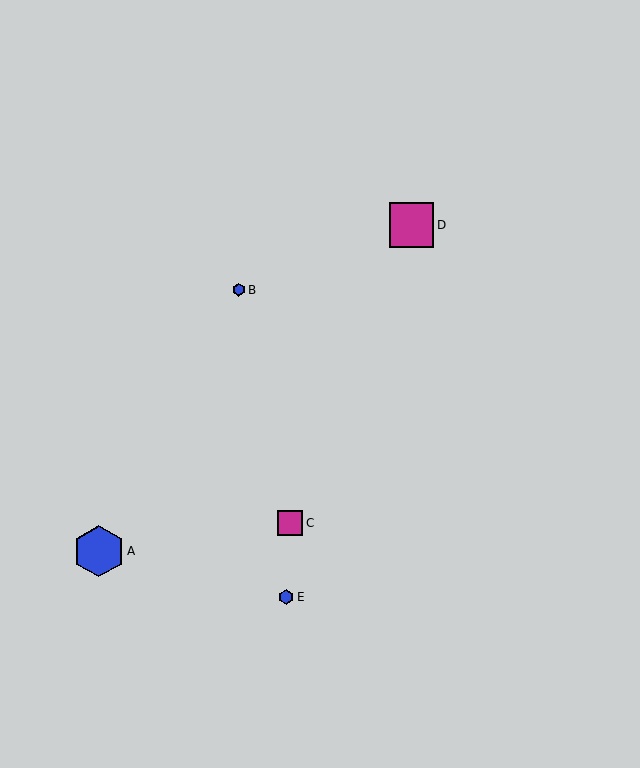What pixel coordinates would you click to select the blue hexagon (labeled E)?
Click at (286, 597) to select the blue hexagon E.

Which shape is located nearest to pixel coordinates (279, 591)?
The blue hexagon (labeled E) at (286, 597) is nearest to that location.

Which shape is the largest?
The blue hexagon (labeled A) is the largest.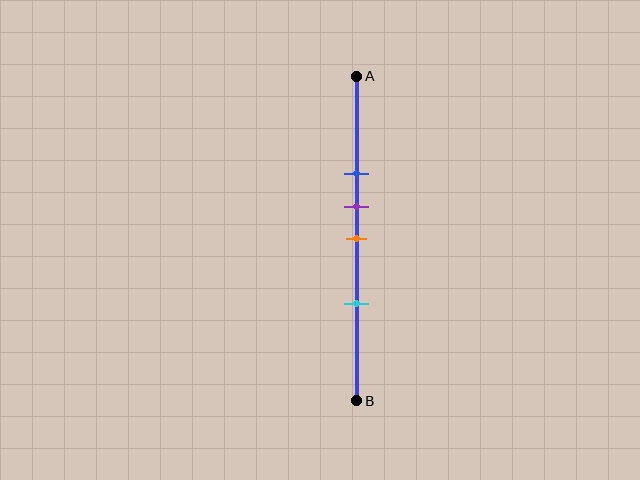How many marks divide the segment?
There are 4 marks dividing the segment.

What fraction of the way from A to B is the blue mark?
The blue mark is approximately 30% (0.3) of the way from A to B.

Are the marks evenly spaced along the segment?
No, the marks are not evenly spaced.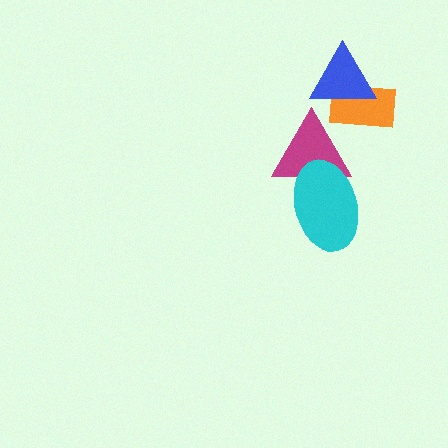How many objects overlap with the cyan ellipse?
1 object overlaps with the cyan ellipse.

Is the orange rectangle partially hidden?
Yes, it is partially covered by another shape.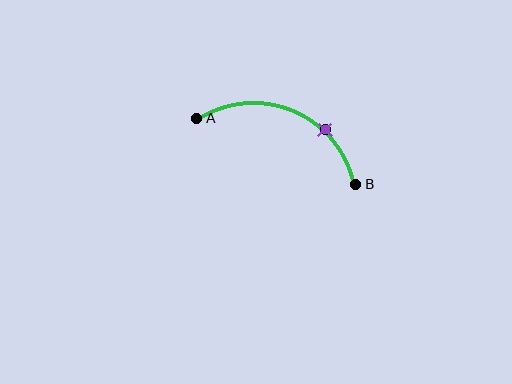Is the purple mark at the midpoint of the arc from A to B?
No. The purple mark lies on the arc but is closer to endpoint B. The arc midpoint would be at the point on the curve equidistant along the arc from both A and B.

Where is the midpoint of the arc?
The arc midpoint is the point on the curve farthest from the straight line joining A and B. It sits above that line.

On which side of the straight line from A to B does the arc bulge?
The arc bulges above the straight line connecting A and B.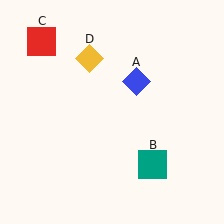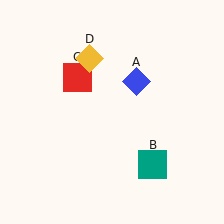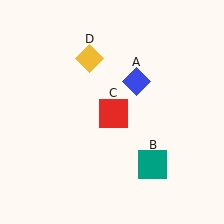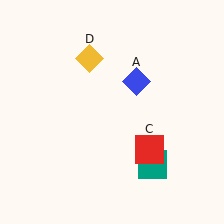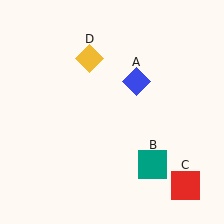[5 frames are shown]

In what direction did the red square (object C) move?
The red square (object C) moved down and to the right.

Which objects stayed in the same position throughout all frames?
Blue diamond (object A) and teal square (object B) and yellow diamond (object D) remained stationary.